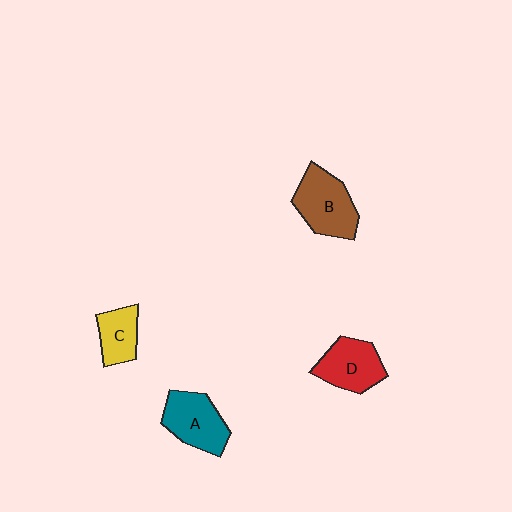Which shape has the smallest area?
Shape C (yellow).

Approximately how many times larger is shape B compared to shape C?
Approximately 1.7 times.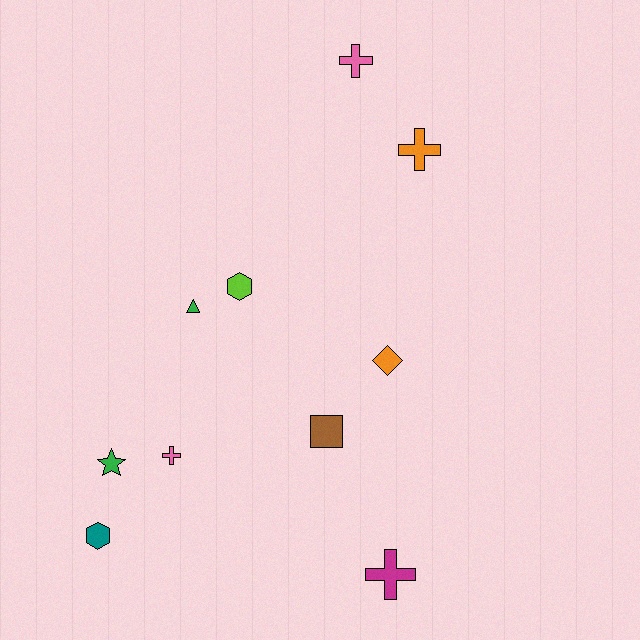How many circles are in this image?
There are no circles.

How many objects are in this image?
There are 10 objects.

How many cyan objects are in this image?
There are no cyan objects.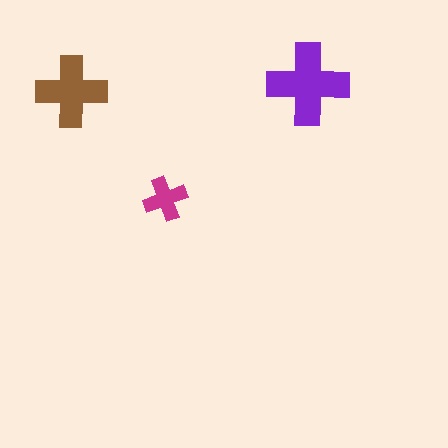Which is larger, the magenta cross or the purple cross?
The purple one.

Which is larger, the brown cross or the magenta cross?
The brown one.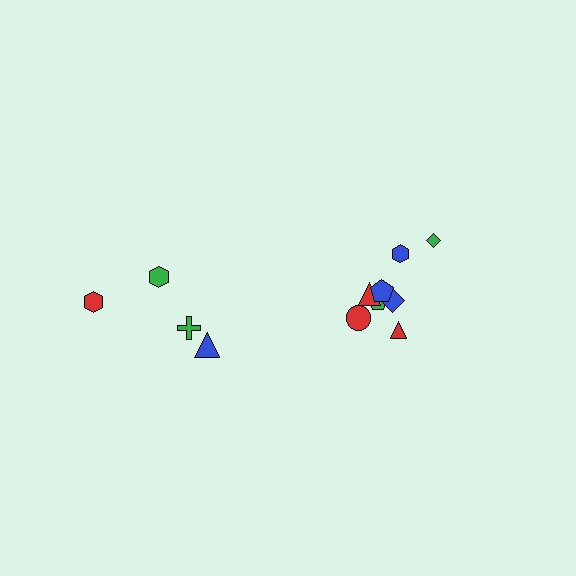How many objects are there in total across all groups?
There are 12 objects.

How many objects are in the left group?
There are 4 objects.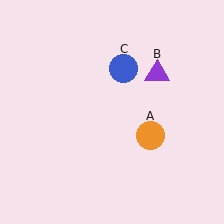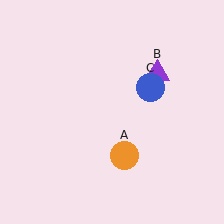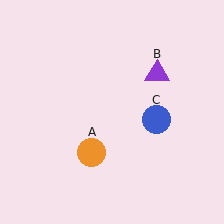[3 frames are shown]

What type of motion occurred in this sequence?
The orange circle (object A), blue circle (object C) rotated clockwise around the center of the scene.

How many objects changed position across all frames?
2 objects changed position: orange circle (object A), blue circle (object C).